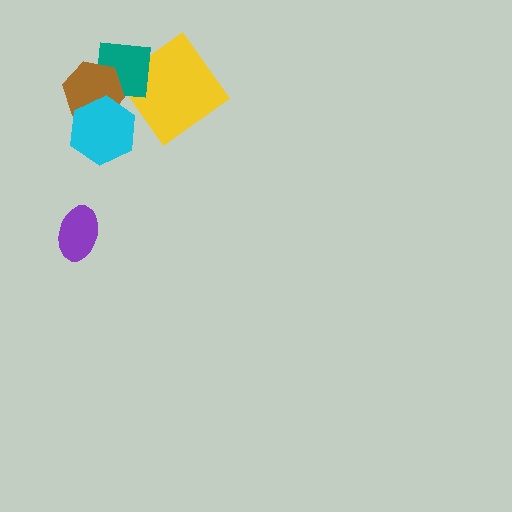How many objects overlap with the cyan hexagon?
1 object overlaps with the cyan hexagon.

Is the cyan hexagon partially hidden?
No, no other shape covers it.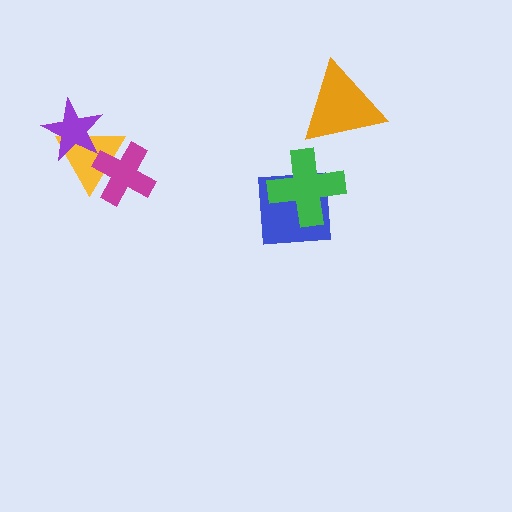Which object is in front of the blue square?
The green cross is in front of the blue square.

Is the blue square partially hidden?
Yes, it is partially covered by another shape.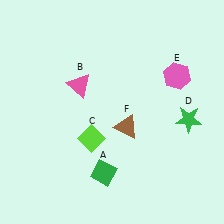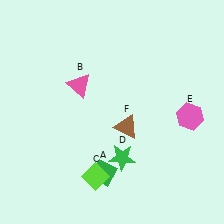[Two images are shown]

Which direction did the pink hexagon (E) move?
The pink hexagon (E) moved down.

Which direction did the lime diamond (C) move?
The lime diamond (C) moved down.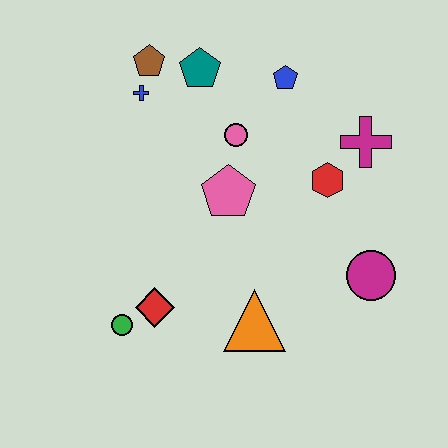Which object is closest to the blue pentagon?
The pink circle is closest to the blue pentagon.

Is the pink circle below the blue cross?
Yes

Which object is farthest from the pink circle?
The green circle is farthest from the pink circle.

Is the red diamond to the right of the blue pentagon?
No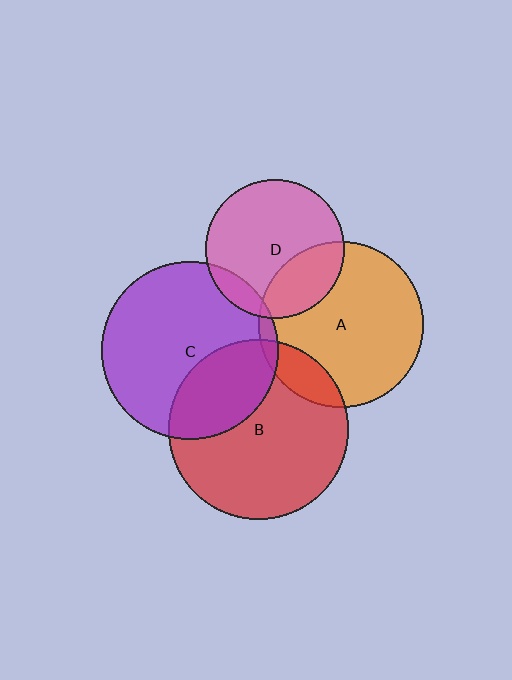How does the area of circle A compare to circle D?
Approximately 1.4 times.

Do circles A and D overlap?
Yes.